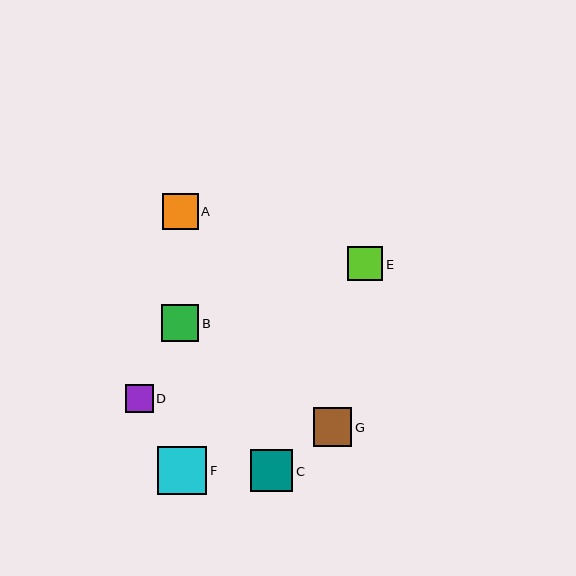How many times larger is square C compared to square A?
Square C is approximately 1.2 times the size of square A.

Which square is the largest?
Square F is the largest with a size of approximately 49 pixels.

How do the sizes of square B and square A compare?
Square B and square A are approximately the same size.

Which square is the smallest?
Square D is the smallest with a size of approximately 27 pixels.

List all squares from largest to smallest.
From largest to smallest: F, C, G, B, A, E, D.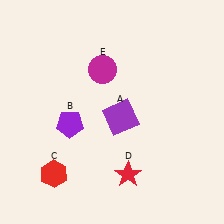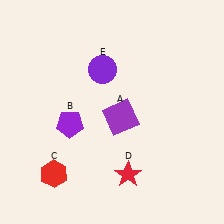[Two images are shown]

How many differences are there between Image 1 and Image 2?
There is 1 difference between the two images.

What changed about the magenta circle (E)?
In Image 1, E is magenta. In Image 2, it changed to purple.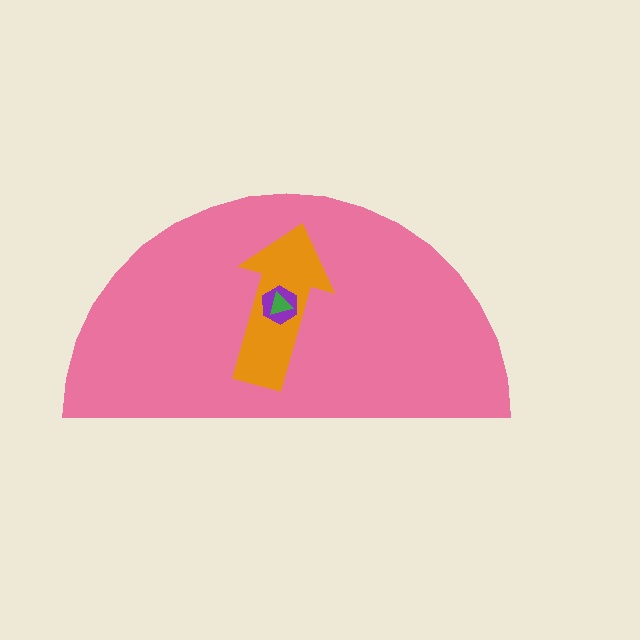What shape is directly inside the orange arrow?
The purple hexagon.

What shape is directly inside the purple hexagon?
The green triangle.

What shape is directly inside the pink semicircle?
The orange arrow.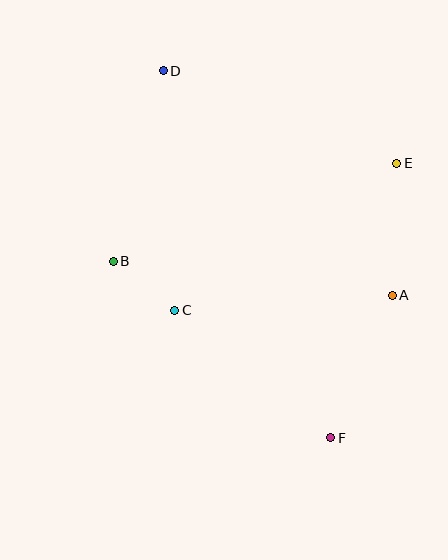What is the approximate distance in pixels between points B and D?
The distance between B and D is approximately 197 pixels.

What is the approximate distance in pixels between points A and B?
The distance between A and B is approximately 281 pixels.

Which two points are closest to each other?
Points B and C are closest to each other.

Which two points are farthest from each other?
Points D and F are farthest from each other.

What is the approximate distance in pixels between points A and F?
The distance between A and F is approximately 155 pixels.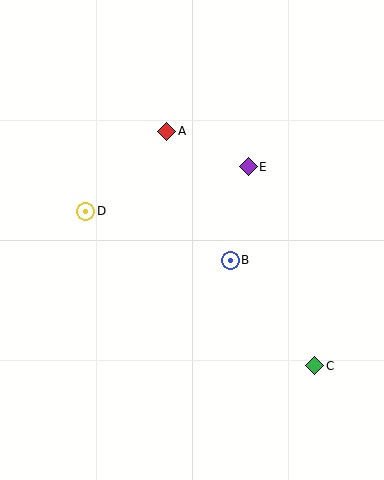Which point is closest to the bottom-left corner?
Point D is closest to the bottom-left corner.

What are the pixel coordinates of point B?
Point B is at (230, 260).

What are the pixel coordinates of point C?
Point C is at (315, 366).